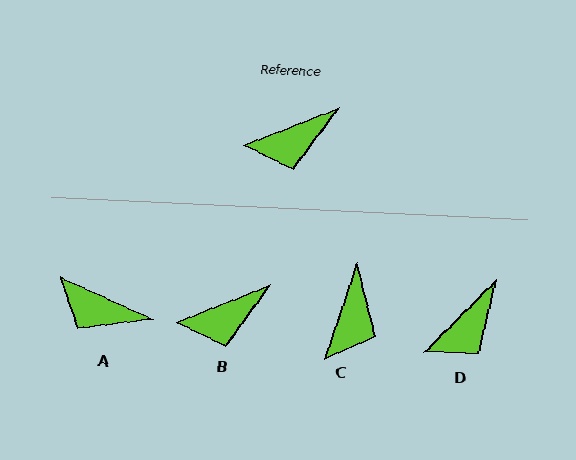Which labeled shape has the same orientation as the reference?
B.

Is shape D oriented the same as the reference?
No, it is off by about 23 degrees.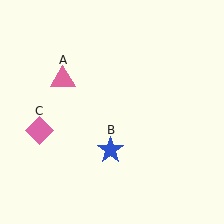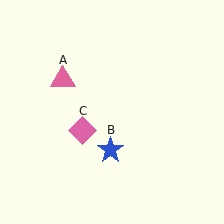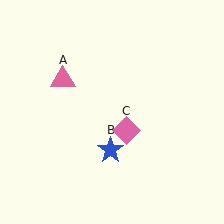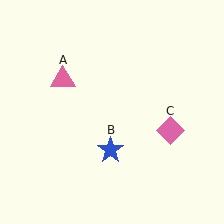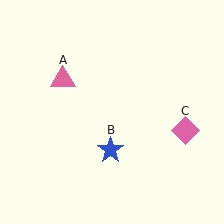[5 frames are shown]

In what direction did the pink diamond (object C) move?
The pink diamond (object C) moved right.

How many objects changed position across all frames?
1 object changed position: pink diamond (object C).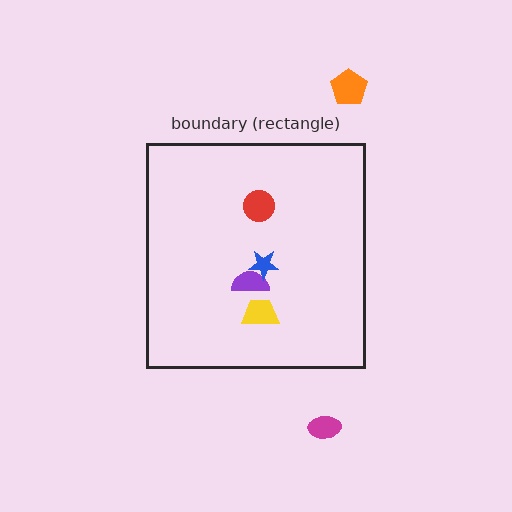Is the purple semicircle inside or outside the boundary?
Inside.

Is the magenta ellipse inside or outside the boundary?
Outside.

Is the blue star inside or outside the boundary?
Inside.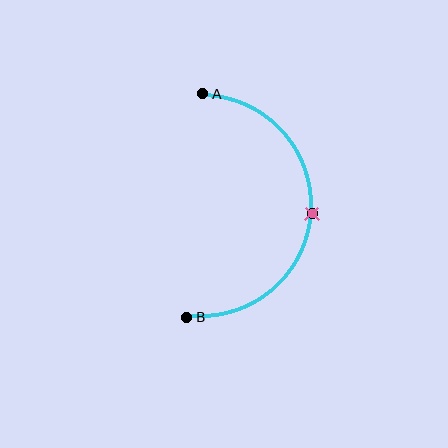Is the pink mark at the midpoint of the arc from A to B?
Yes. The pink mark lies on the arc at equal arc-length from both A and B — it is the arc midpoint.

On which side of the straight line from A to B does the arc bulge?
The arc bulges to the right of the straight line connecting A and B.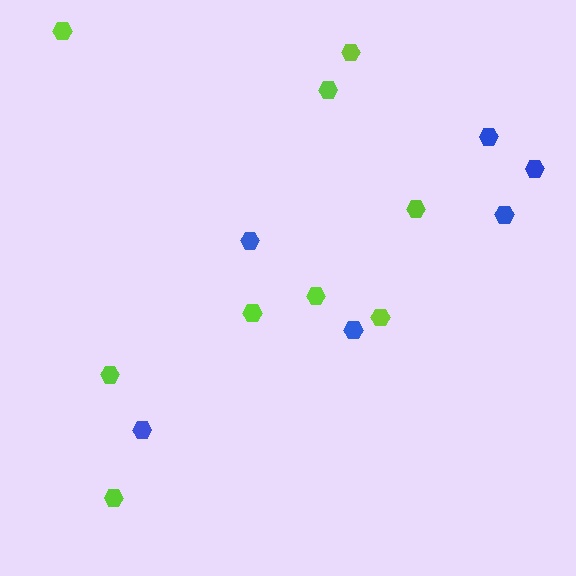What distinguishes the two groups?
There are 2 groups: one group of blue hexagons (6) and one group of lime hexagons (9).